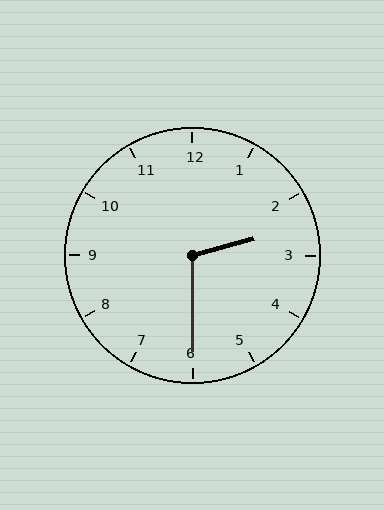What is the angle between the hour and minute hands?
Approximately 105 degrees.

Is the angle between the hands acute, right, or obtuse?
It is obtuse.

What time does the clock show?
2:30.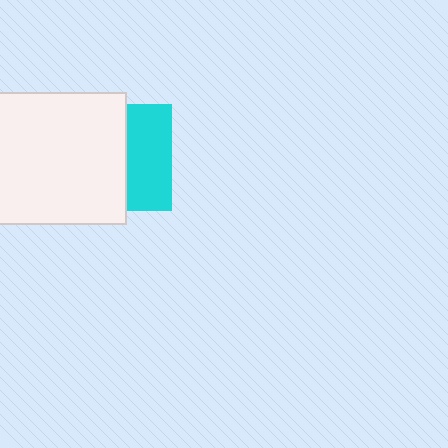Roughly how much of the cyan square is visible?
A small part of it is visible (roughly 41%).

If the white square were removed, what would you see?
You would see the complete cyan square.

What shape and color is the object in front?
The object in front is a white square.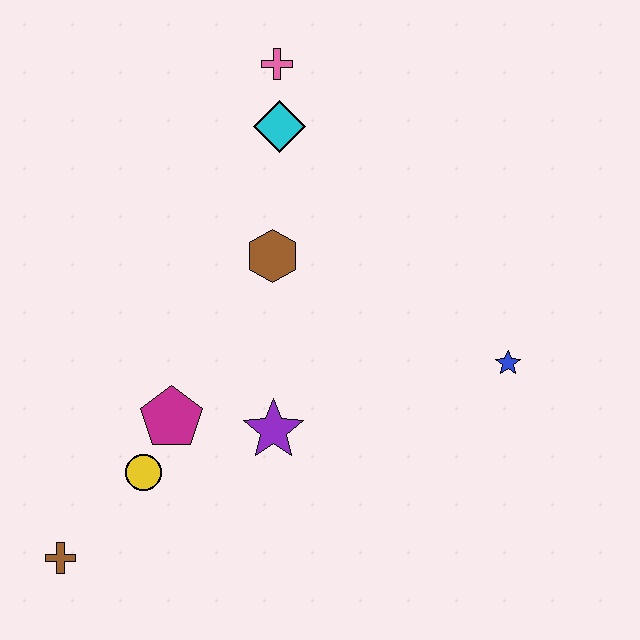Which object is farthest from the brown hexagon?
The brown cross is farthest from the brown hexagon.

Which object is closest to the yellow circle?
The magenta pentagon is closest to the yellow circle.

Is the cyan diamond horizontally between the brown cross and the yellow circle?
No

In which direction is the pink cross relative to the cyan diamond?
The pink cross is above the cyan diamond.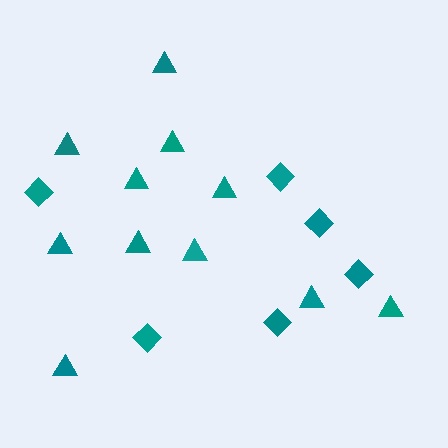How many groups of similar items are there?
There are 2 groups: one group of triangles (11) and one group of diamonds (6).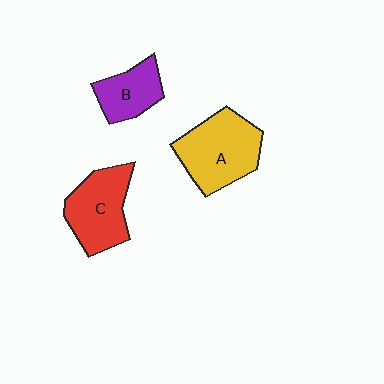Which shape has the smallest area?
Shape B (purple).